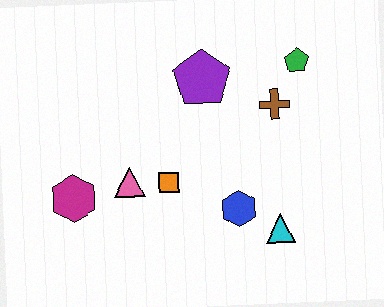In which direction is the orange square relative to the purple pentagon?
The orange square is below the purple pentagon.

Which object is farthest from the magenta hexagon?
The green pentagon is farthest from the magenta hexagon.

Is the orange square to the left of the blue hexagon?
Yes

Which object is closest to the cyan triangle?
The blue hexagon is closest to the cyan triangle.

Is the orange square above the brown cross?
No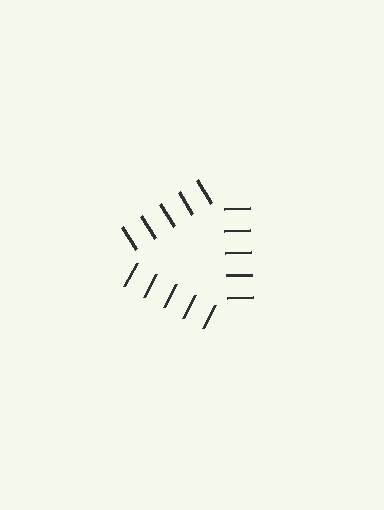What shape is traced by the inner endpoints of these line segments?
An illusory triangle — the line segments terminate on its edges but no continuous stroke is drawn.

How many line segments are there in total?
15 — 5 along each of the 3 edges.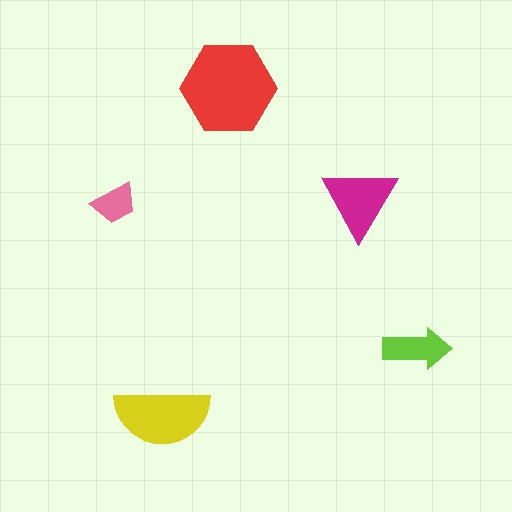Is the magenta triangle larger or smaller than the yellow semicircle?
Smaller.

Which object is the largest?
The red hexagon.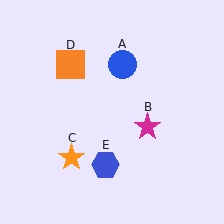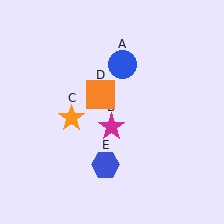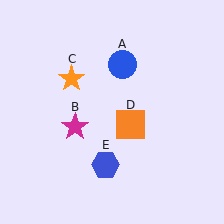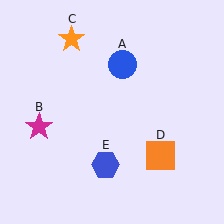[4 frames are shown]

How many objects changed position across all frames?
3 objects changed position: magenta star (object B), orange star (object C), orange square (object D).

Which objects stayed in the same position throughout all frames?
Blue circle (object A) and blue hexagon (object E) remained stationary.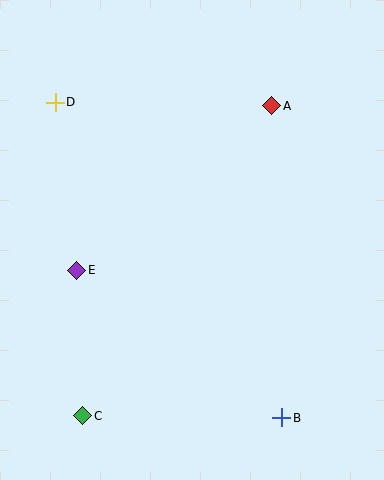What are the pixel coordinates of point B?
Point B is at (282, 418).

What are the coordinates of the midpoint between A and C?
The midpoint between A and C is at (177, 261).